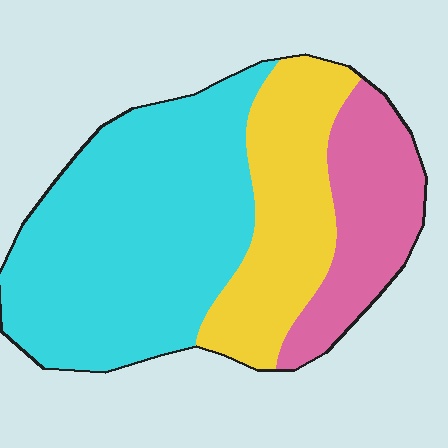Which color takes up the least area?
Pink, at roughly 20%.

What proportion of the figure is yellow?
Yellow takes up about one quarter (1/4) of the figure.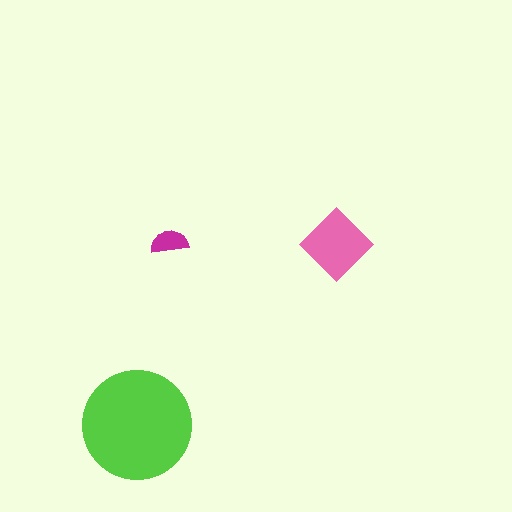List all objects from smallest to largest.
The magenta semicircle, the pink diamond, the lime circle.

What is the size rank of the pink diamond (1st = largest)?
2nd.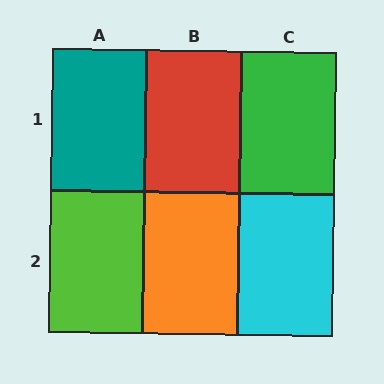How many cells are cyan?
1 cell is cyan.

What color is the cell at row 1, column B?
Red.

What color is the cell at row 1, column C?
Green.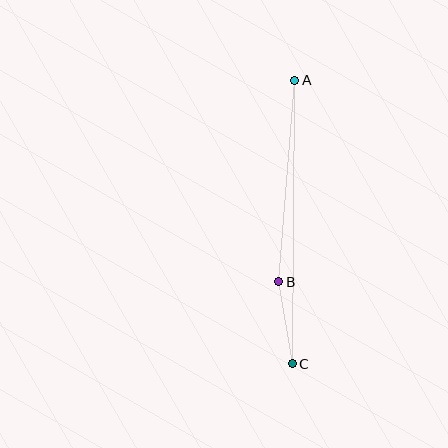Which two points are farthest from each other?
Points A and C are farthest from each other.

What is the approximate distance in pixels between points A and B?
The distance between A and B is approximately 202 pixels.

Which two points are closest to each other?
Points B and C are closest to each other.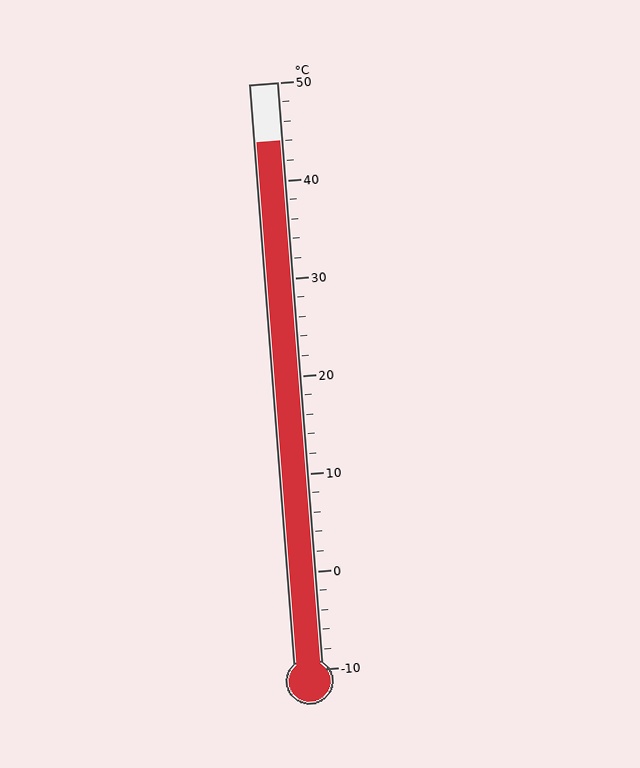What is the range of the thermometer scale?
The thermometer scale ranges from -10°C to 50°C.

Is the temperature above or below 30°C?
The temperature is above 30°C.